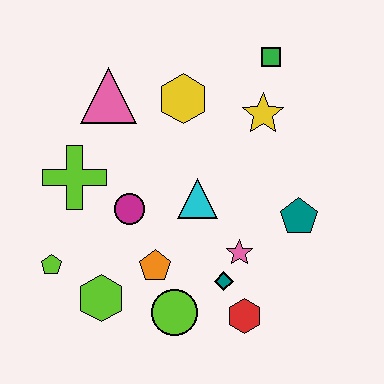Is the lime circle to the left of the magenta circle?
No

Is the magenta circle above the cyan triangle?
No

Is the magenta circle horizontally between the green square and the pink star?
No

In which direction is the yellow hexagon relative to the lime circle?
The yellow hexagon is above the lime circle.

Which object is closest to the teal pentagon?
The pink star is closest to the teal pentagon.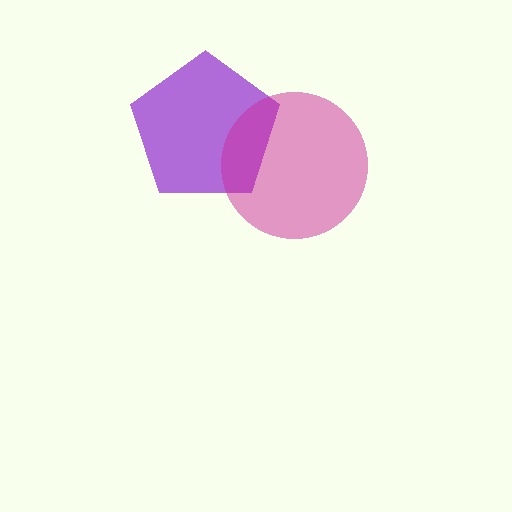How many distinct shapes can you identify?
There are 2 distinct shapes: a purple pentagon, a magenta circle.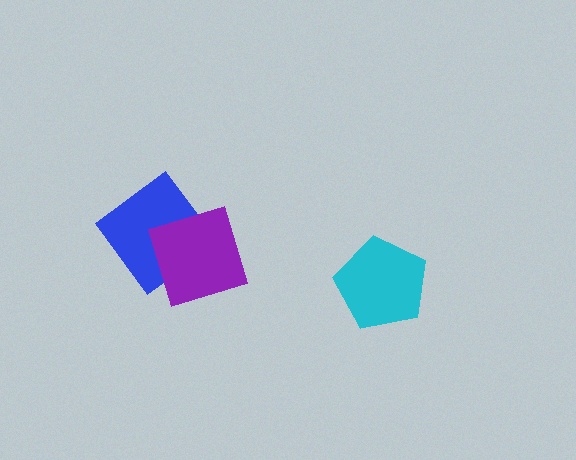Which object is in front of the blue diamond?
The purple square is in front of the blue diamond.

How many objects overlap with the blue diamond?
1 object overlaps with the blue diamond.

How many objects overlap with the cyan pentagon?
0 objects overlap with the cyan pentagon.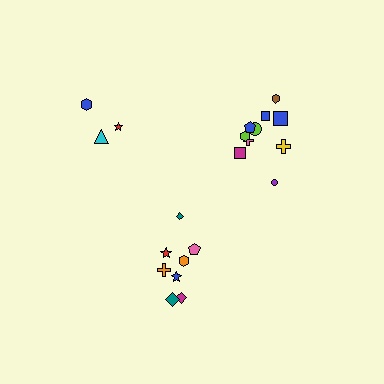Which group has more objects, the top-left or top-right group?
The top-right group.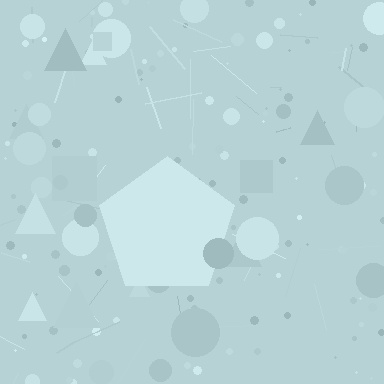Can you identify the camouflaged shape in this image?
The camouflaged shape is a pentagon.